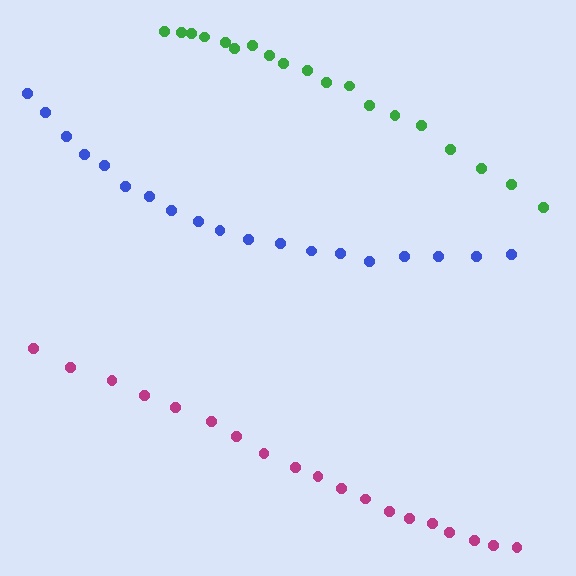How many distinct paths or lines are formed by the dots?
There are 3 distinct paths.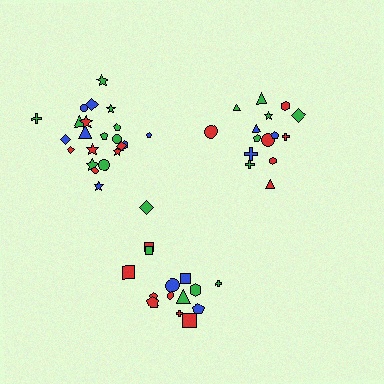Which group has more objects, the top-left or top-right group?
The top-left group.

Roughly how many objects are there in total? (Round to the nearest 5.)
Roughly 50 objects in total.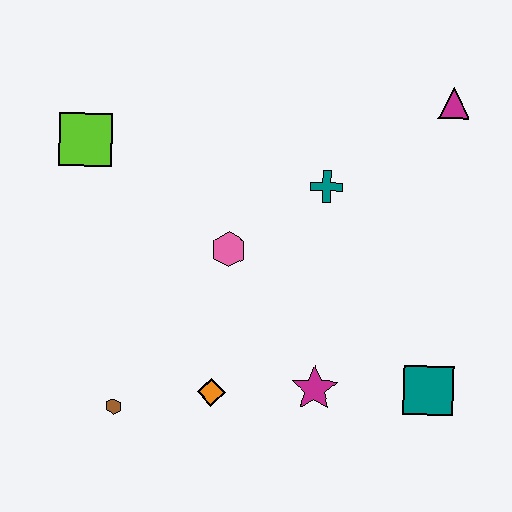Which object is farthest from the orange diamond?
The magenta triangle is farthest from the orange diamond.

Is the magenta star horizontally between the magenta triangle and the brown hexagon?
Yes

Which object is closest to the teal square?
The magenta star is closest to the teal square.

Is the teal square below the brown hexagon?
No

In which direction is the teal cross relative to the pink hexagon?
The teal cross is to the right of the pink hexagon.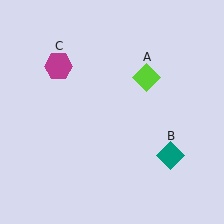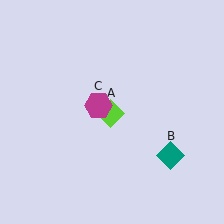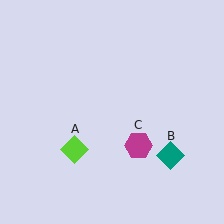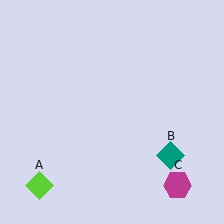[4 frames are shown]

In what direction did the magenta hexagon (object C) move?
The magenta hexagon (object C) moved down and to the right.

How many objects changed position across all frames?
2 objects changed position: lime diamond (object A), magenta hexagon (object C).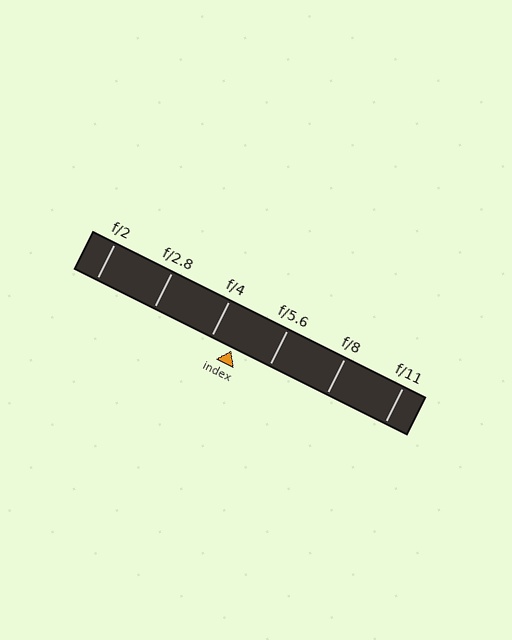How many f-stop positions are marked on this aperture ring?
There are 6 f-stop positions marked.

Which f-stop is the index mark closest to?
The index mark is closest to f/4.